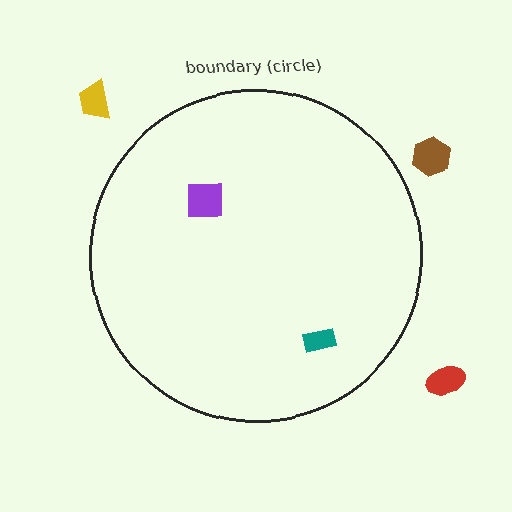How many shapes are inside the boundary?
2 inside, 3 outside.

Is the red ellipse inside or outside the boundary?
Outside.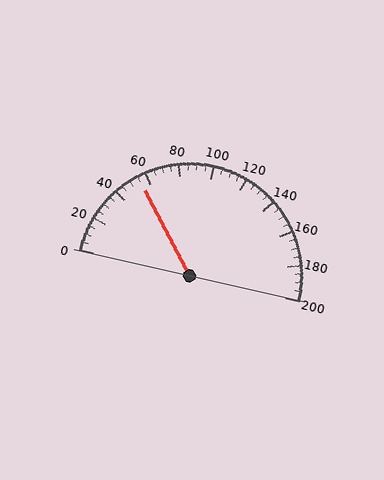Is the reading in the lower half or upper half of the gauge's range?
The reading is in the lower half of the range (0 to 200).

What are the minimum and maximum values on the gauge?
The gauge ranges from 0 to 200.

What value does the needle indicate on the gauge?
The needle indicates approximately 55.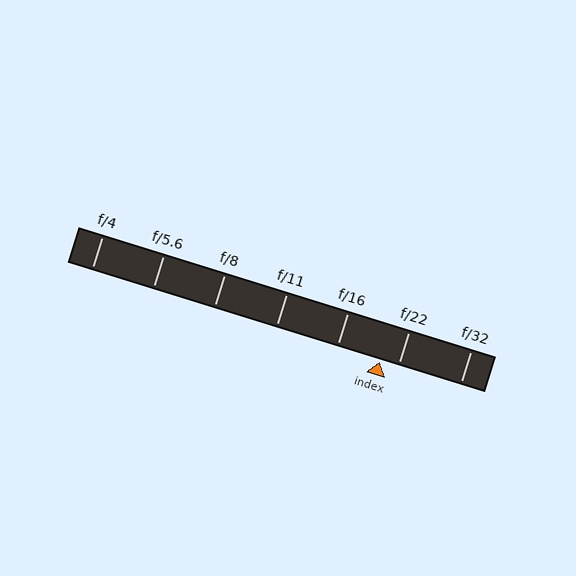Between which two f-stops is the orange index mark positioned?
The index mark is between f/16 and f/22.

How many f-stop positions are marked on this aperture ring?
There are 7 f-stop positions marked.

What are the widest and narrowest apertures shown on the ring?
The widest aperture shown is f/4 and the narrowest is f/32.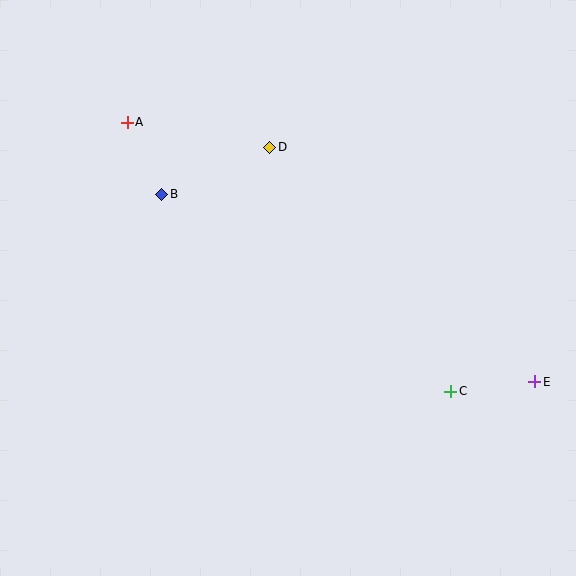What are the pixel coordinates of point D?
Point D is at (270, 147).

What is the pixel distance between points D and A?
The distance between D and A is 145 pixels.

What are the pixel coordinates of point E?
Point E is at (535, 382).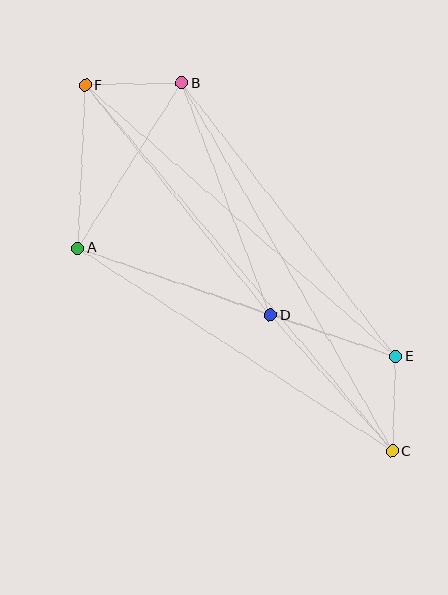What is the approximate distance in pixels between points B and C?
The distance between B and C is approximately 425 pixels.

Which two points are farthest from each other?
Points C and F are farthest from each other.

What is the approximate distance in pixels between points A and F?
The distance between A and F is approximately 163 pixels.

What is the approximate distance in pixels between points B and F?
The distance between B and F is approximately 96 pixels.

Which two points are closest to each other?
Points C and E are closest to each other.